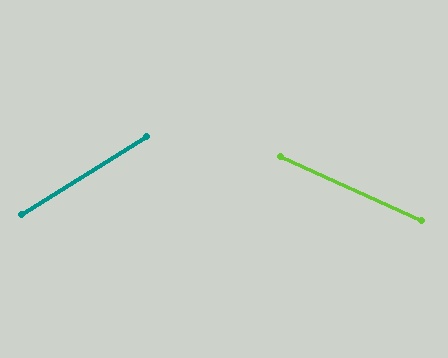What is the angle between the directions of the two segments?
Approximately 56 degrees.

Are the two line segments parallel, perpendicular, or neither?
Neither parallel nor perpendicular — they differ by about 56°.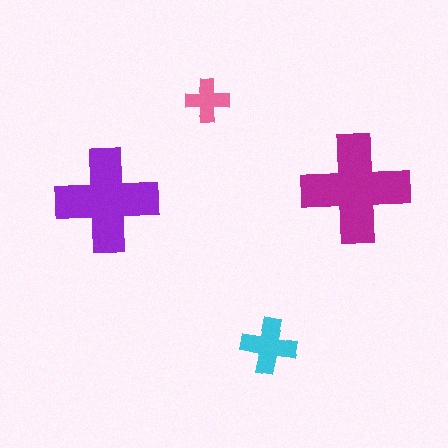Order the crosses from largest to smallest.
the magenta one, the purple one, the cyan one, the pink one.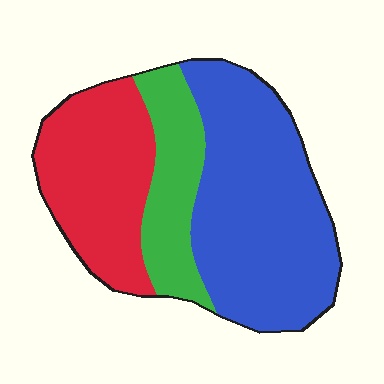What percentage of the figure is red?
Red covers around 30% of the figure.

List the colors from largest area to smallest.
From largest to smallest: blue, red, green.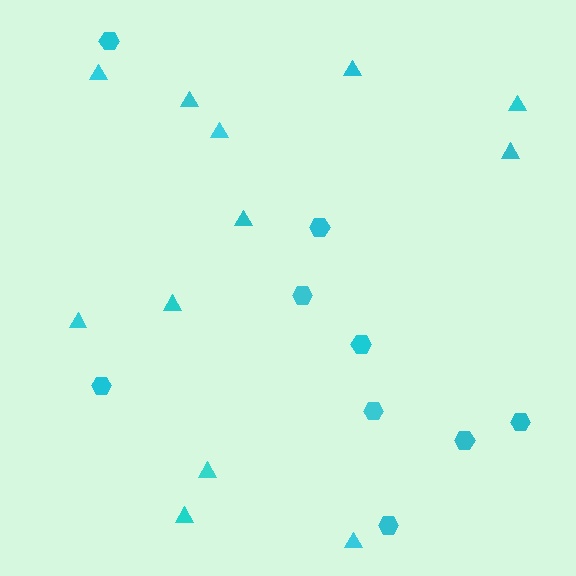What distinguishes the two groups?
There are 2 groups: one group of triangles (12) and one group of hexagons (9).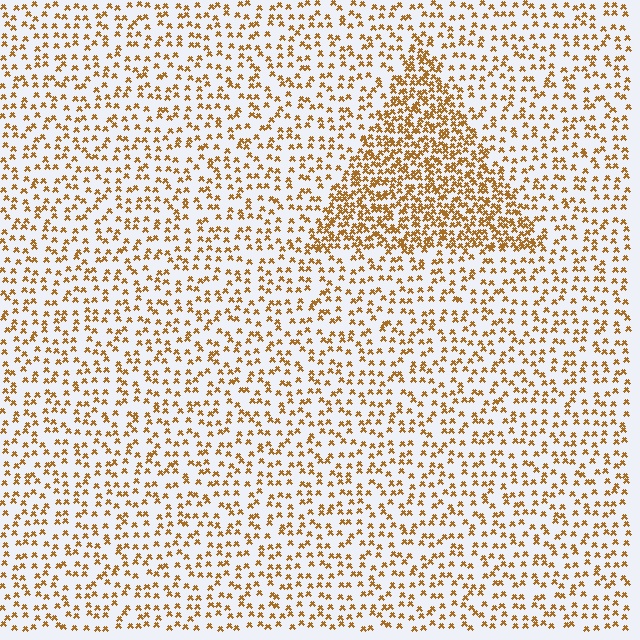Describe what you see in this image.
The image contains small brown elements arranged at two different densities. A triangle-shaped region is visible where the elements are more densely packed than the surrounding area.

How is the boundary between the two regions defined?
The boundary is defined by a change in element density (approximately 2.3x ratio). All elements are the same color, size, and shape.